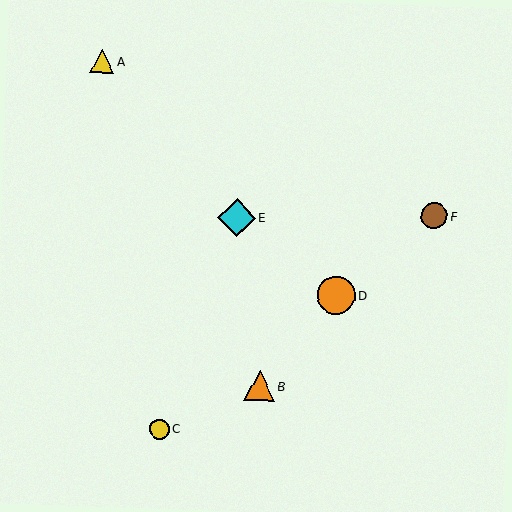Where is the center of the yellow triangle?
The center of the yellow triangle is at (102, 61).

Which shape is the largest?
The cyan diamond (labeled E) is the largest.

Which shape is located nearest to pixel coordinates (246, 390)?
The orange triangle (labeled B) at (260, 386) is nearest to that location.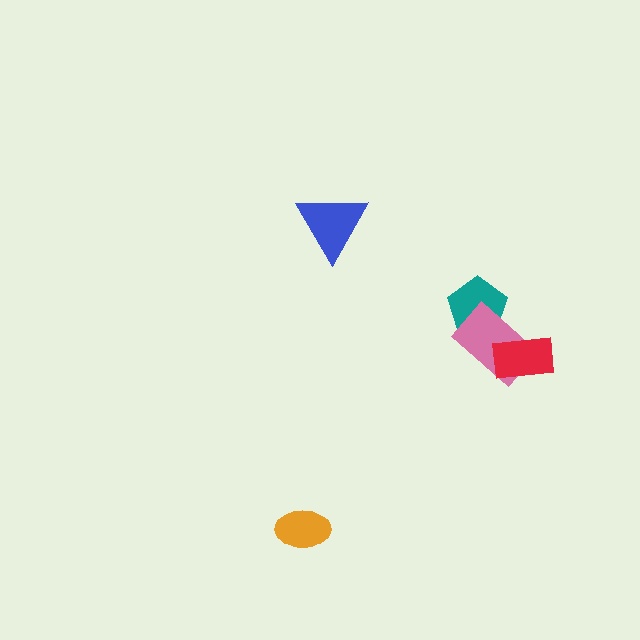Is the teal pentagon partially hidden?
Yes, it is partially covered by another shape.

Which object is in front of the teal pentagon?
The pink rectangle is in front of the teal pentagon.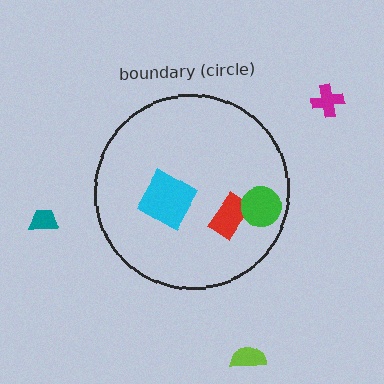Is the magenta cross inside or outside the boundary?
Outside.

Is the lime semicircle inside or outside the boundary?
Outside.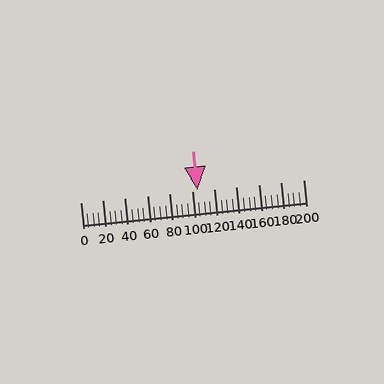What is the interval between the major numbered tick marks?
The major tick marks are spaced 20 units apart.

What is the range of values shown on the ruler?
The ruler shows values from 0 to 200.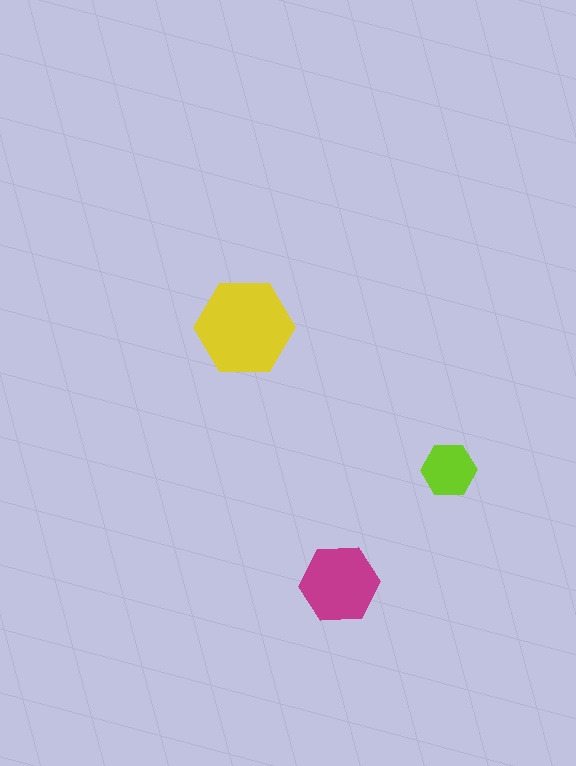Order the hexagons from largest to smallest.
the yellow one, the magenta one, the lime one.